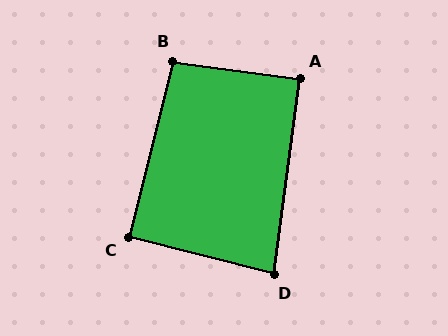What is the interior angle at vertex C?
Approximately 90 degrees (approximately right).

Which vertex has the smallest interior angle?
D, at approximately 83 degrees.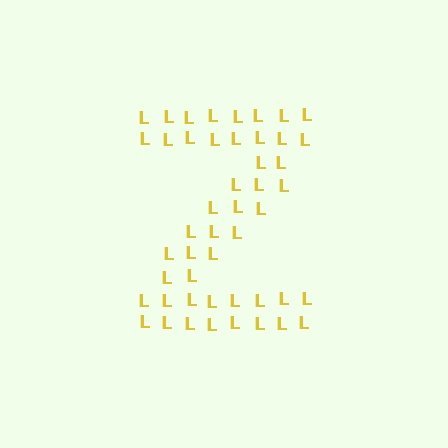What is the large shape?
The large shape is the letter Z.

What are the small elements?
The small elements are letter L's.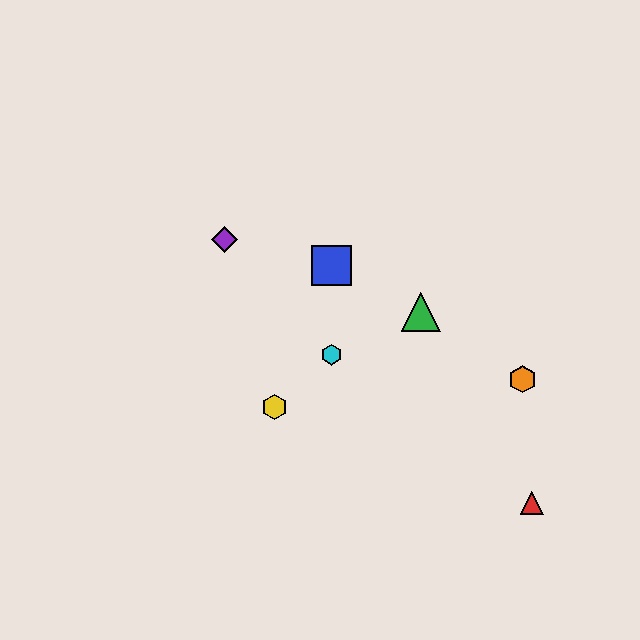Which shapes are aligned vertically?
The blue square, the cyan hexagon are aligned vertically.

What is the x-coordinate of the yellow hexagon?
The yellow hexagon is at x≈275.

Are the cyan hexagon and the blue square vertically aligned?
Yes, both are at x≈332.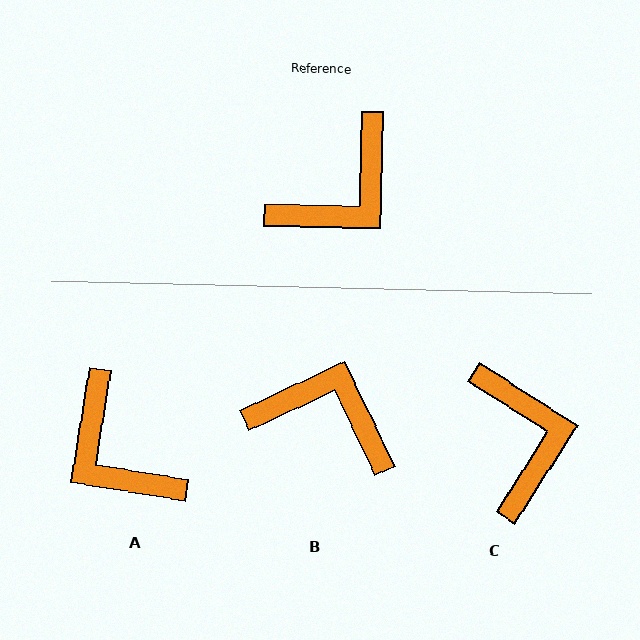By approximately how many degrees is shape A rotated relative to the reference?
Approximately 98 degrees clockwise.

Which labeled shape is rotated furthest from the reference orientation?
B, about 117 degrees away.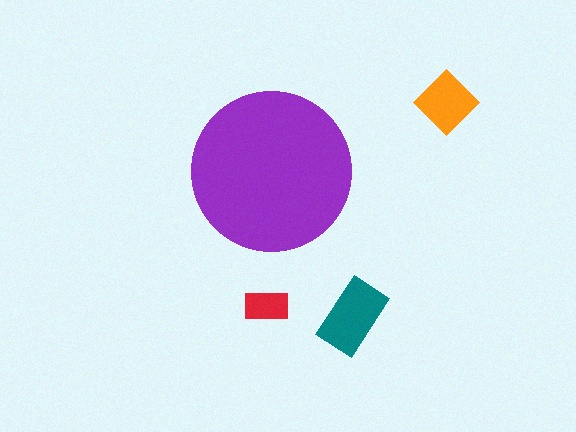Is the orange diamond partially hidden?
No, the orange diamond is fully visible.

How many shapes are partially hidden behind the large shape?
0 shapes are partially hidden.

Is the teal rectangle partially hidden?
No, the teal rectangle is fully visible.